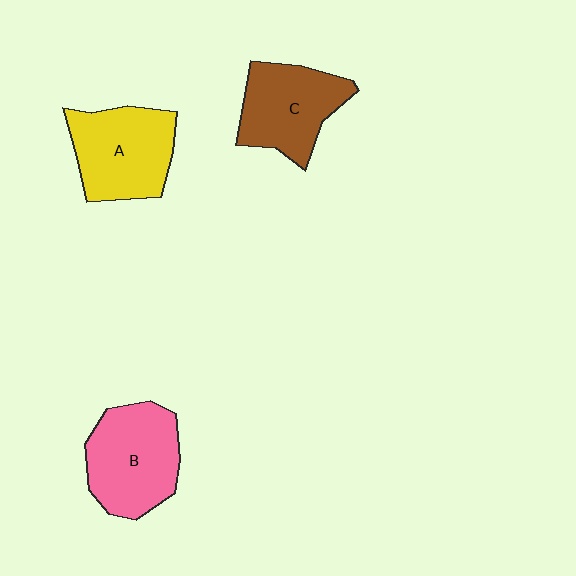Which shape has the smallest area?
Shape C (brown).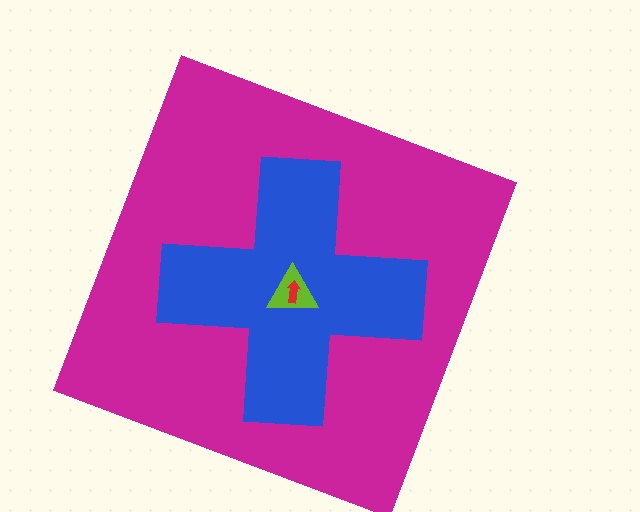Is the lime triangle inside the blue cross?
Yes.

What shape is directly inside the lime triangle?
The red arrow.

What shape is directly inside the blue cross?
The lime triangle.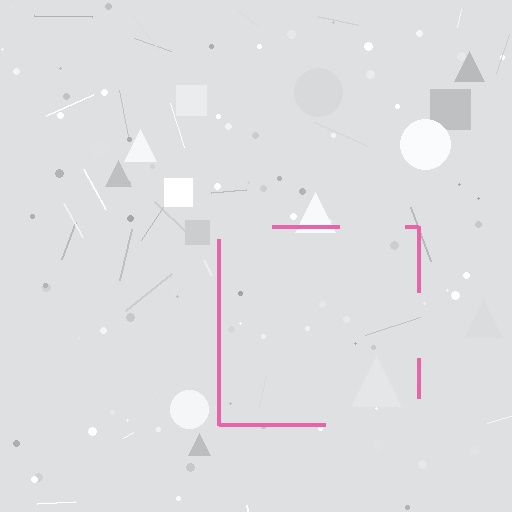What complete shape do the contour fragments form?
The contour fragments form a square.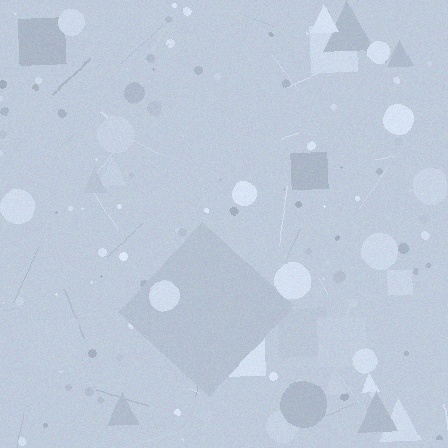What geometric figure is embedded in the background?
A diamond is embedded in the background.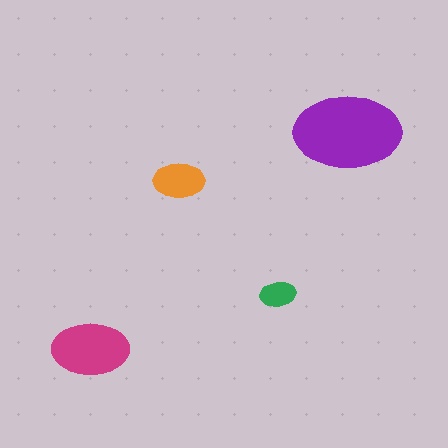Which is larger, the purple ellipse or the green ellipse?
The purple one.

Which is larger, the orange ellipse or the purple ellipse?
The purple one.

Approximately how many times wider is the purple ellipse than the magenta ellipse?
About 1.5 times wider.